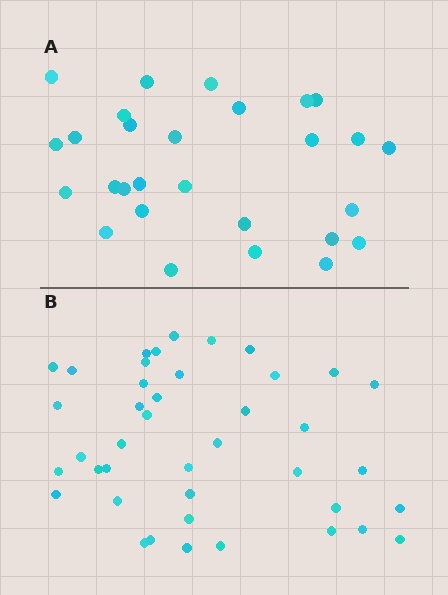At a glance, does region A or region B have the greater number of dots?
Region B (the bottom region) has more dots.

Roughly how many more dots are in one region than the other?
Region B has approximately 15 more dots than region A.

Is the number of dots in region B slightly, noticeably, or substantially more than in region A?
Region B has substantially more. The ratio is roughly 1.5 to 1.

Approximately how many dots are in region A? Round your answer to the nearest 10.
About 30 dots. (The exact count is 28, which rounds to 30.)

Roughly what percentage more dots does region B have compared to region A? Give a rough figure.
About 45% more.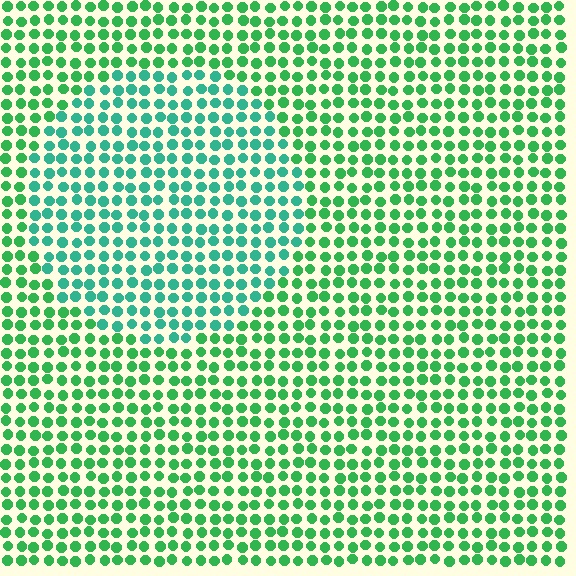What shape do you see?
I see a circle.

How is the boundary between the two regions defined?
The boundary is defined purely by a slight shift in hue (about 30 degrees). Spacing, size, and orientation are identical on both sides.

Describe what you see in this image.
The image is filled with small green elements in a uniform arrangement. A circle-shaped region is visible where the elements are tinted to a slightly different hue, forming a subtle color boundary.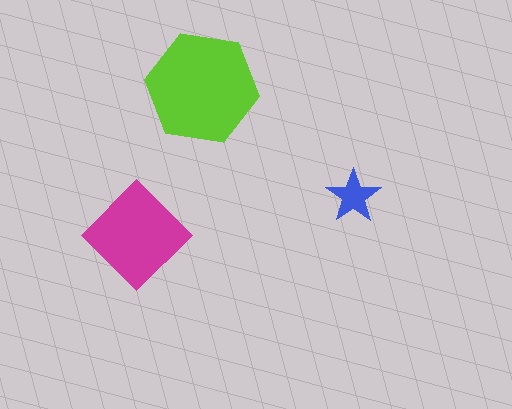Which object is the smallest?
The blue star.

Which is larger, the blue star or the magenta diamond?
The magenta diamond.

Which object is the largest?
The lime hexagon.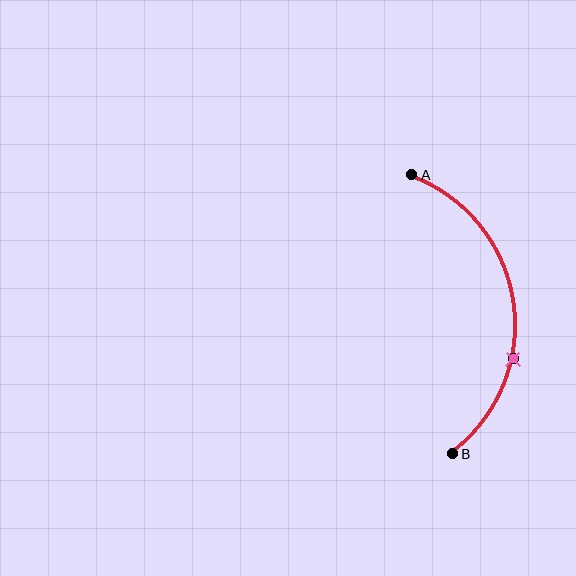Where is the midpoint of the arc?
The arc midpoint is the point on the curve farthest from the straight line joining A and B. It sits to the right of that line.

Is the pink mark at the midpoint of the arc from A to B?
No. The pink mark lies on the arc but is closer to endpoint B. The arc midpoint would be at the point on the curve equidistant along the arc from both A and B.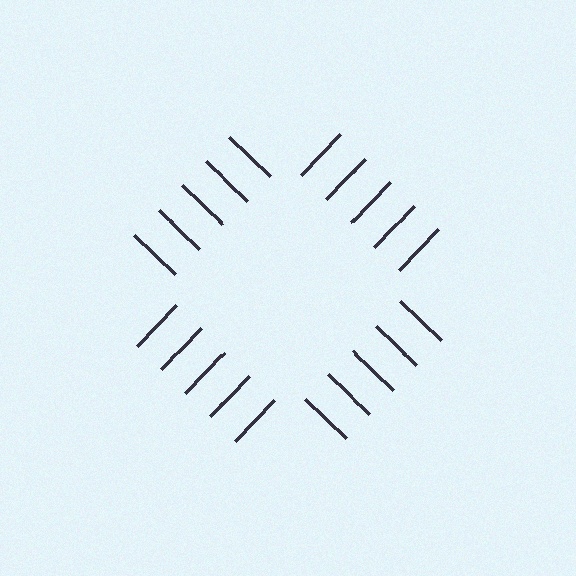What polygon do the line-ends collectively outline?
An illusory square — the line segments terminate on its edges but no continuous stroke is drawn.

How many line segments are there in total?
20 — 5 along each of the 4 edges.